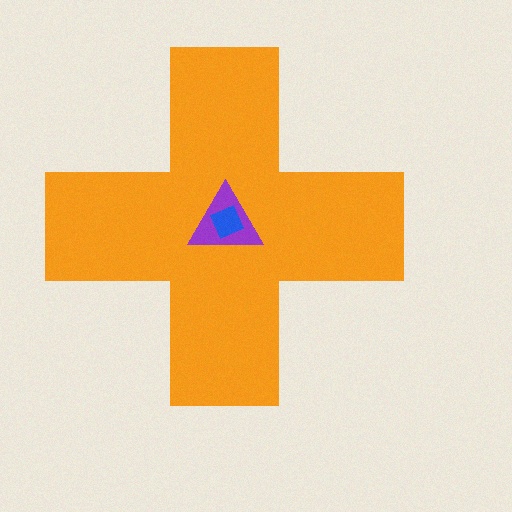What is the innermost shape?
The blue diamond.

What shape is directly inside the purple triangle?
The blue diamond.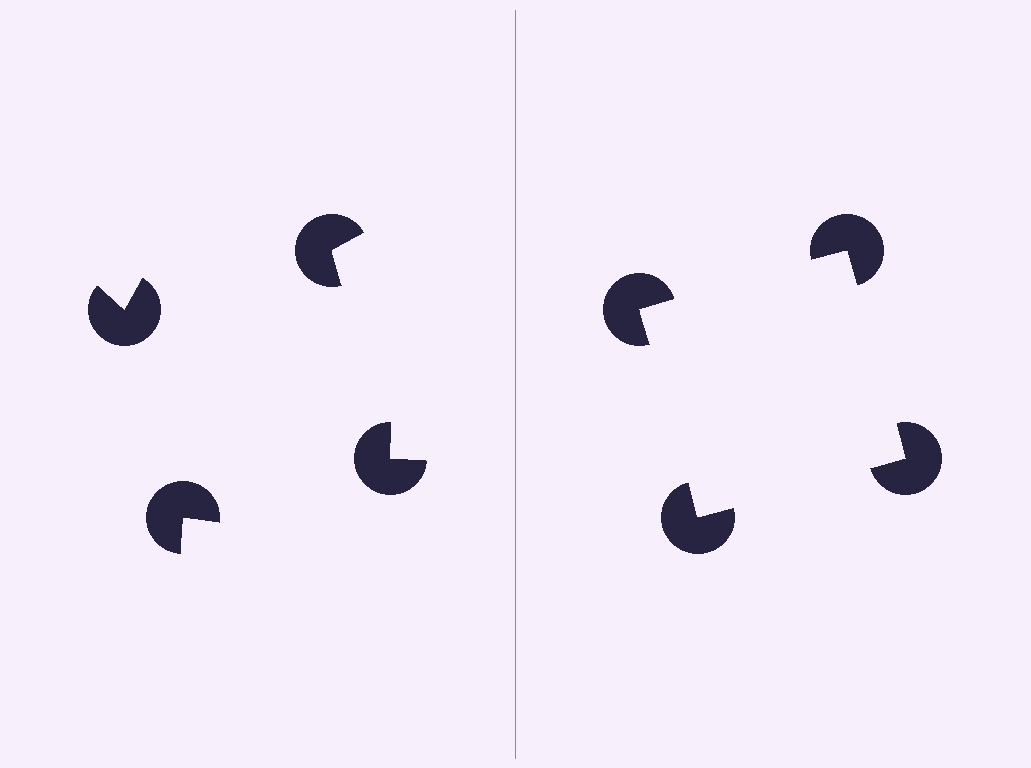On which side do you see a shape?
An illusory square appears on the right side. On the left side the wedge cuts are rotated, so no coherent shape forms.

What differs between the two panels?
The pac-man discs are positioned identically on both sides; only the wedge orientations differ. On the right they align to a square; on the left they are misaligned.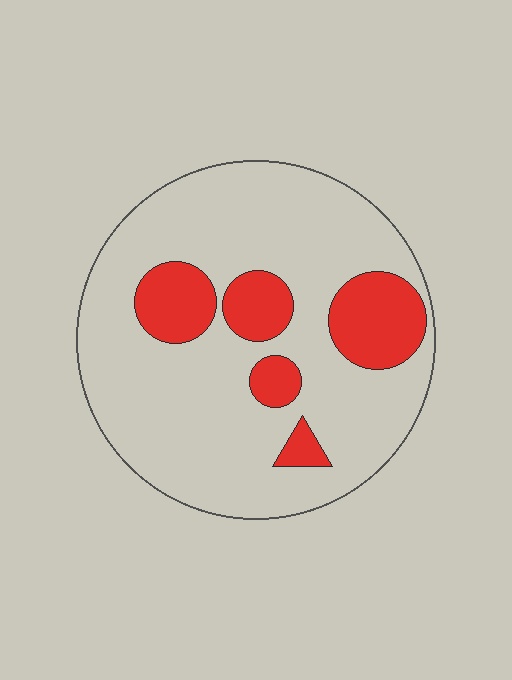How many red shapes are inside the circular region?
5.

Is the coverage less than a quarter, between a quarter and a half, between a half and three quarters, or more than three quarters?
Less than a quarter.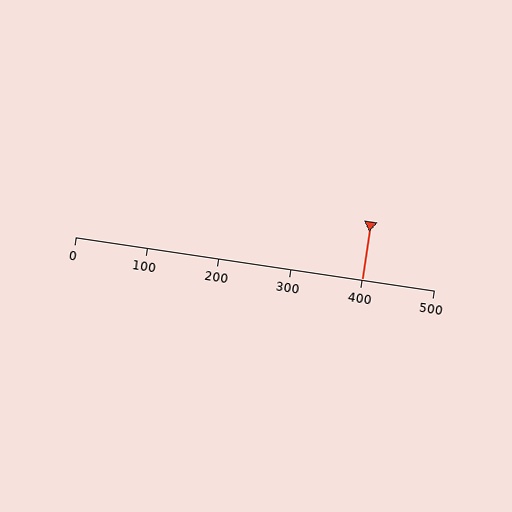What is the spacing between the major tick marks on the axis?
The major ticks are spaced 100 apart.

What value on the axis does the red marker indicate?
The marker indicates approximately 400.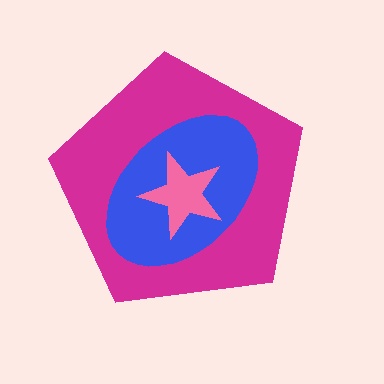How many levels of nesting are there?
3.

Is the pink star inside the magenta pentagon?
Yes.